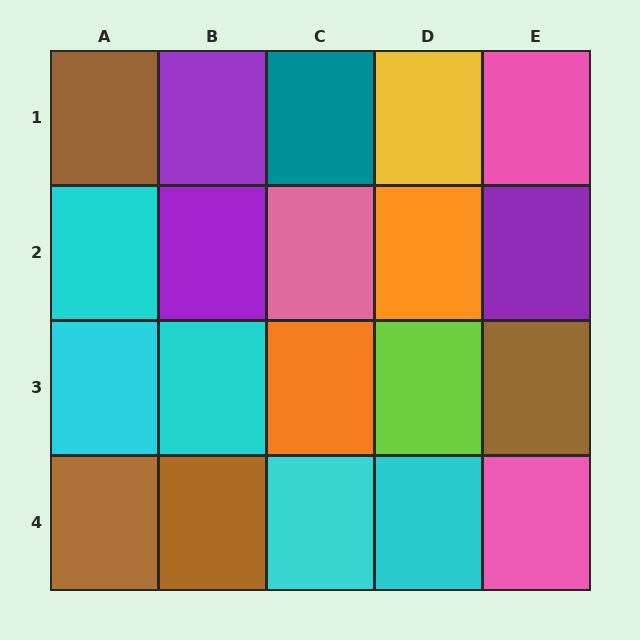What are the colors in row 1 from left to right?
Brown, purple, teal, yellow, pink.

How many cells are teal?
1 cell is teal.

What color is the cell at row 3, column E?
Brown.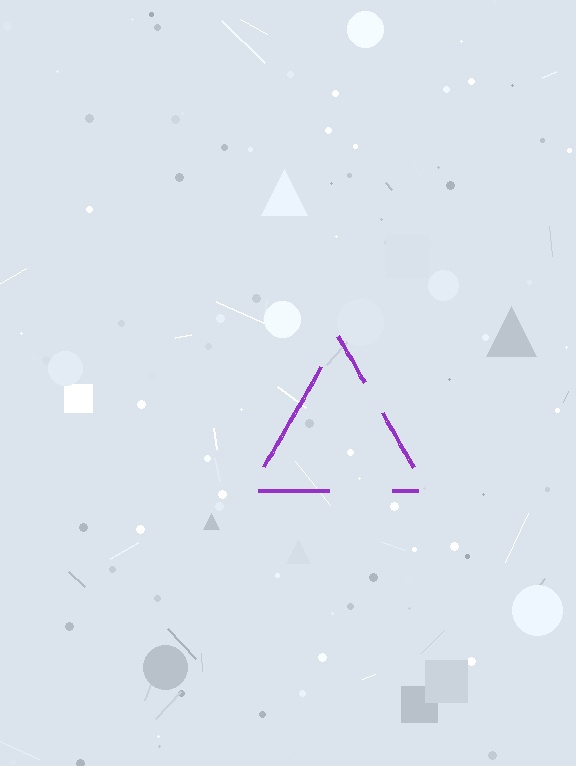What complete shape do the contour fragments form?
The contour fragments form a triangle.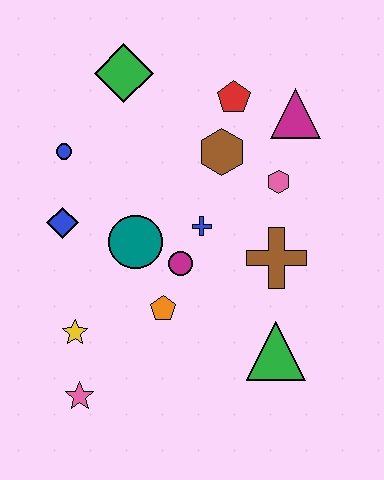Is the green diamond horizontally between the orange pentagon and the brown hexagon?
No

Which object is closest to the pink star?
The yellow star is closest to the pink star.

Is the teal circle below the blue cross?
Yes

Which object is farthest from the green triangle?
The green diamond is farthest from the green triangle.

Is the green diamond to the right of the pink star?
Yes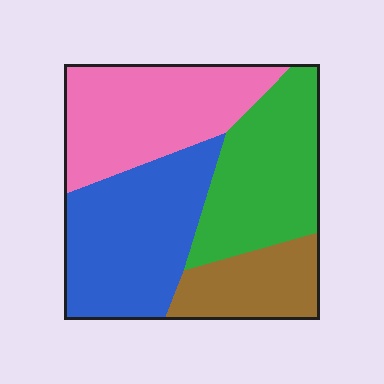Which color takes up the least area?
Brown, at roughly 15%.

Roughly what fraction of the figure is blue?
Blue takes up about one third (1/3) of the figure.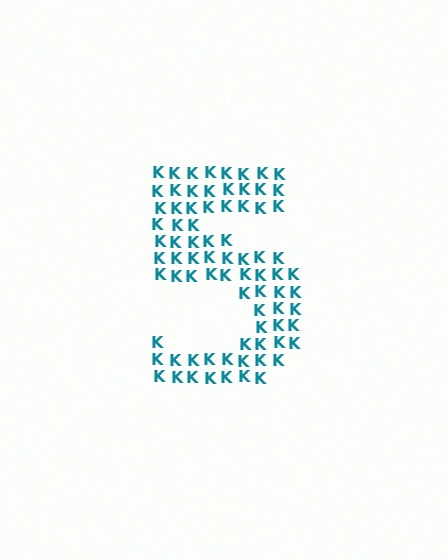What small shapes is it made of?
It is made of small letter K's.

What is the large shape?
The large shape is the digit 5.